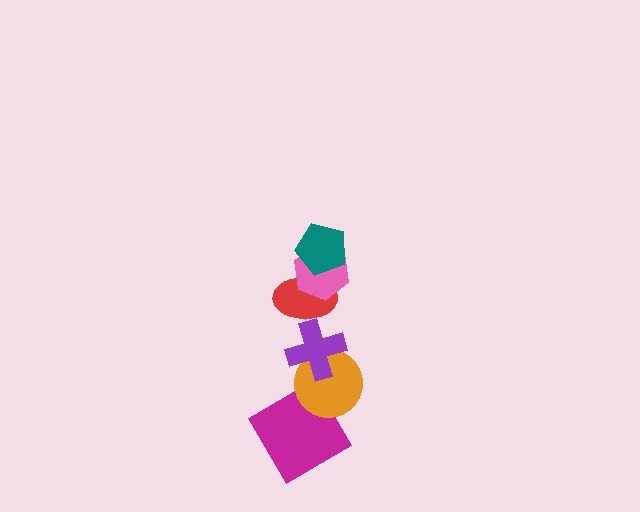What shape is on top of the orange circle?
The purple cross is on top of the orange circle.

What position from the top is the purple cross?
The purple cross is 4th from the top.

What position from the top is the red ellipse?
The red ellipse is 3rd from the top.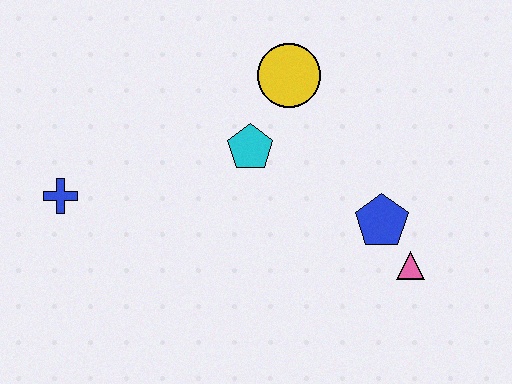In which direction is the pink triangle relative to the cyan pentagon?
The pink triangle is to the right of the cyan pentagon.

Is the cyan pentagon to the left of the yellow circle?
Yes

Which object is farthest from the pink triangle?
The blue cross is farthest from the pink triangle.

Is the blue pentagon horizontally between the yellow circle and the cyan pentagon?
No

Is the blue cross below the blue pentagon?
No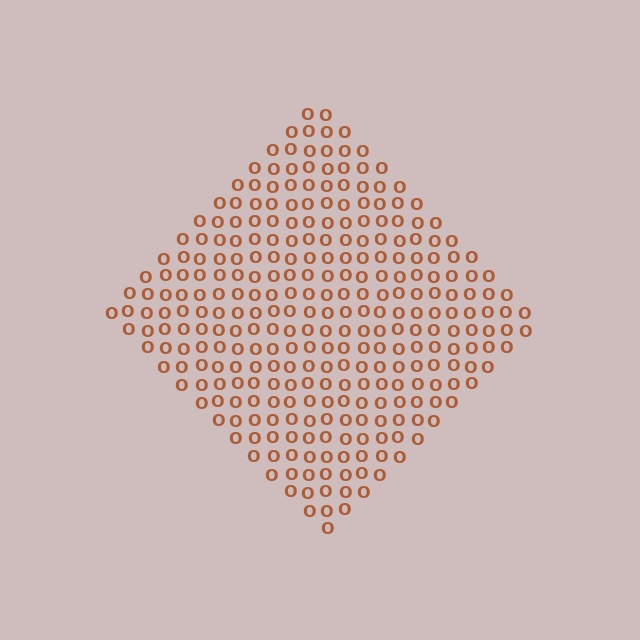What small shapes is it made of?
It is made of small letter O's.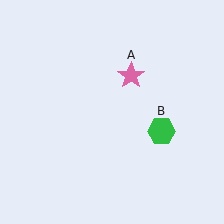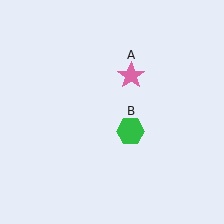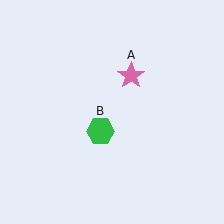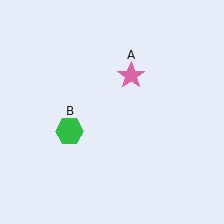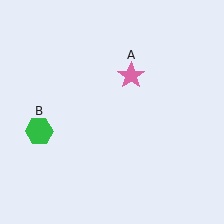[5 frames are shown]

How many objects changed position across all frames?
1 object changed position: green hexagon (object B).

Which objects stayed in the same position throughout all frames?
Pink star (object A) remained stationary.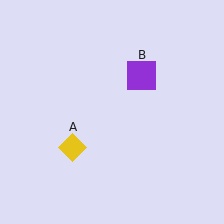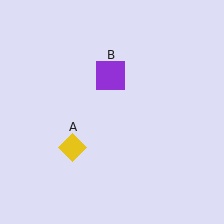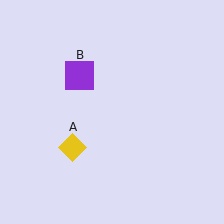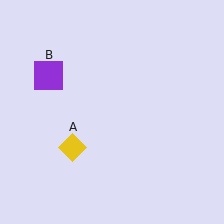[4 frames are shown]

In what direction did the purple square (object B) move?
The purple square (object B) moved left.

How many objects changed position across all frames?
1 object changed position: purple square (object B).